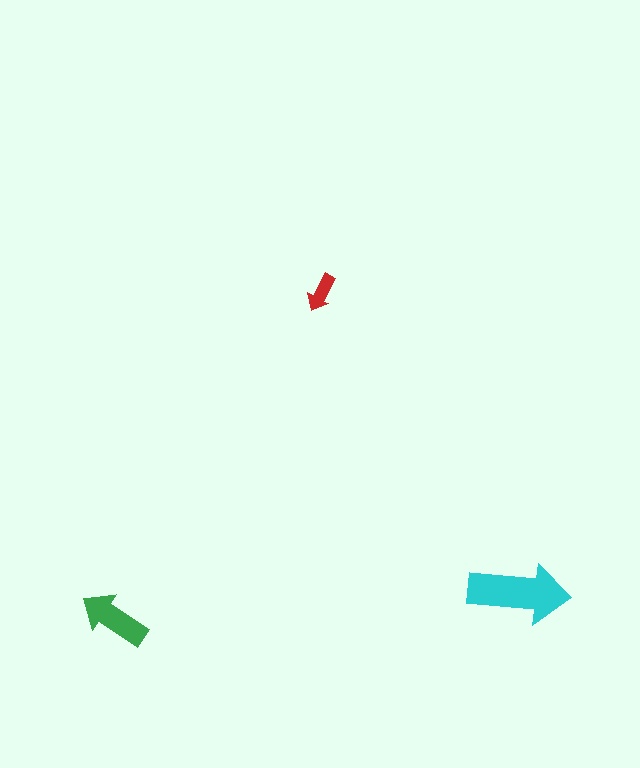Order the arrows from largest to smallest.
the cyan one, the green one, the red one.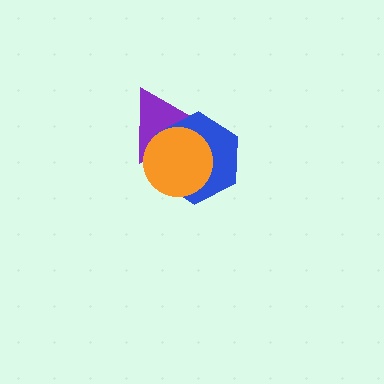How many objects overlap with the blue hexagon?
2 objects overlap with the blue hexagon.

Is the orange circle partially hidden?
No, no other shape covers it.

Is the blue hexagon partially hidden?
Yes, it is partially covered by another shape.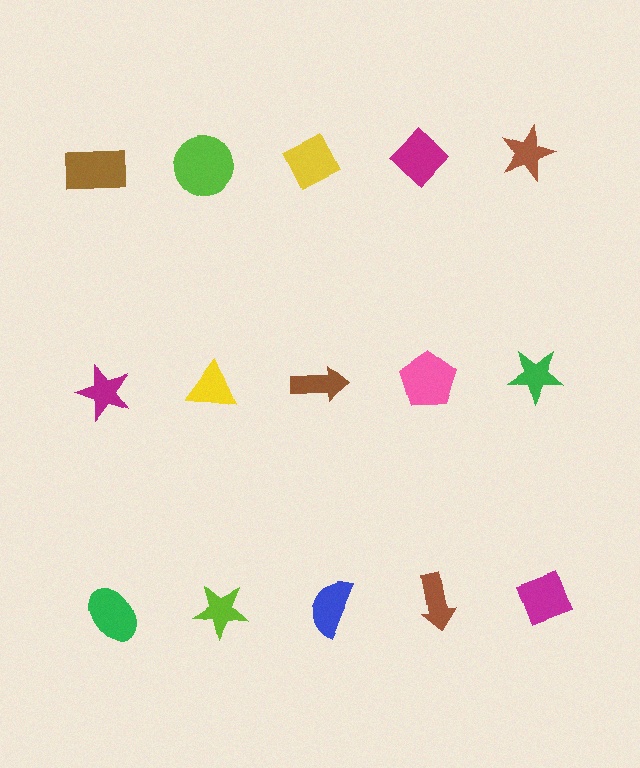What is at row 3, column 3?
A blue semicircle.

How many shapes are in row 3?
5 shapes.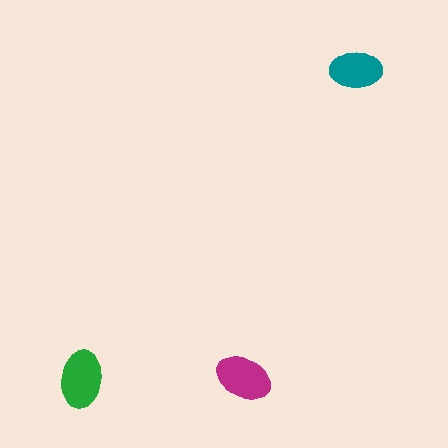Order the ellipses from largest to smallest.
the green one, the magenta one, the teal one.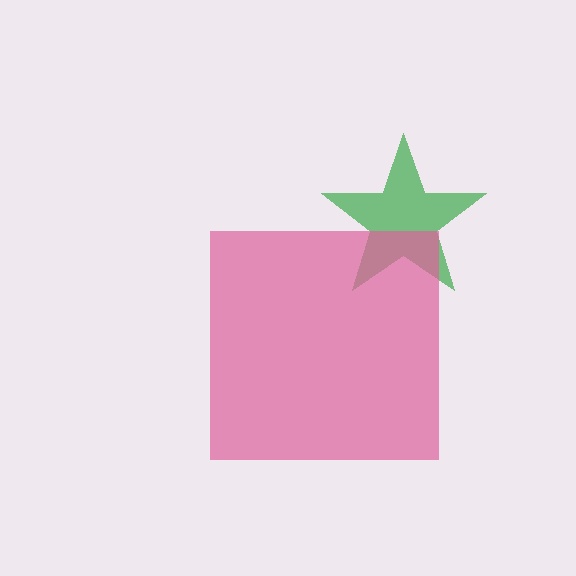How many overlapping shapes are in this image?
There are 2 overlapping shapes in the image.